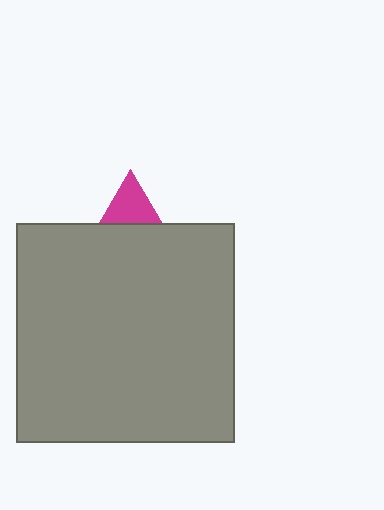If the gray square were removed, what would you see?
You would see the complete magenta triangle.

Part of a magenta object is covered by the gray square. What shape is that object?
It is a triangle.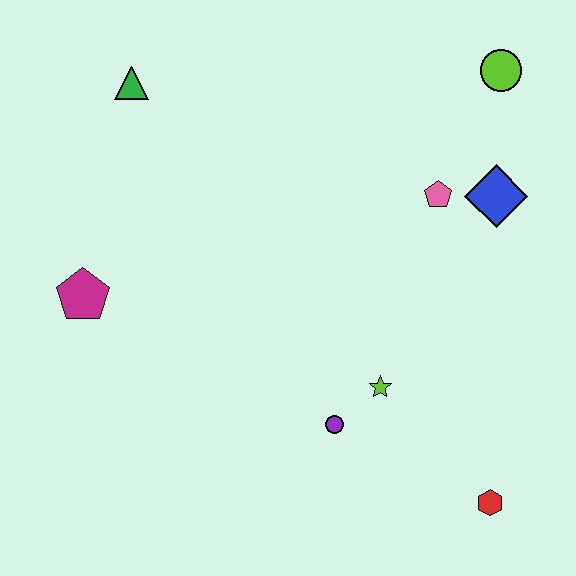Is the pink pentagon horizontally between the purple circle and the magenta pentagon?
No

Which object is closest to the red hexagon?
The lime star is closest to the red hexagon.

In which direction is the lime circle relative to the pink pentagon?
The lime circle is above the pink pentagon.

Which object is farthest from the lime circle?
The magenta pentagon is farthest from the lime circle.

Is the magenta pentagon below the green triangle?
Yes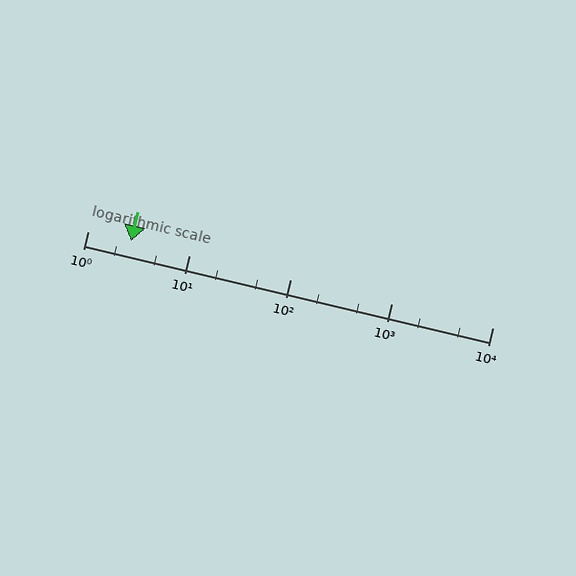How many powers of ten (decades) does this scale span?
The scale spans 4 decades, from 1 to 10000.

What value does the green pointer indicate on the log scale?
The pointer indicates approximately 2.7.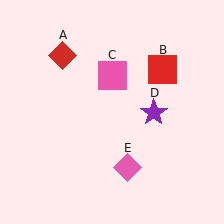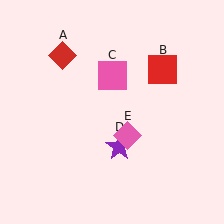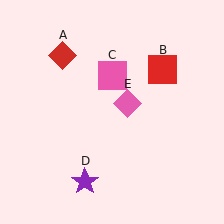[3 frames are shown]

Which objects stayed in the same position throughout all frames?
Red diamond (object A) and red square (object B) and pink square (object C) remained stationary.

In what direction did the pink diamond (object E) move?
The pink diamond (object E) moved up.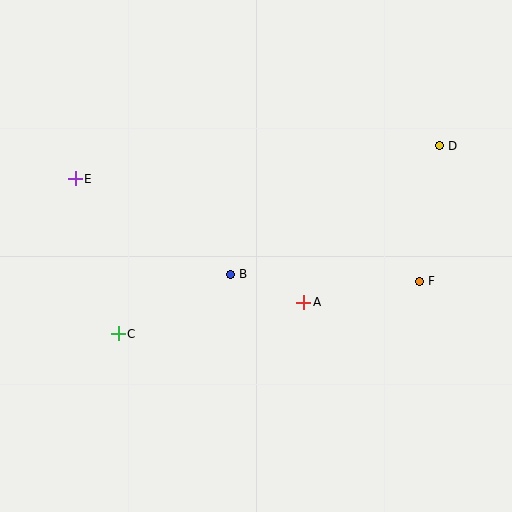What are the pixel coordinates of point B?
Point B is at (230, 274).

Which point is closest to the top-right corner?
Point D is closest to the top-right corner.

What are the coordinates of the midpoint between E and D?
The midpoint between E and D is at (257, 162).